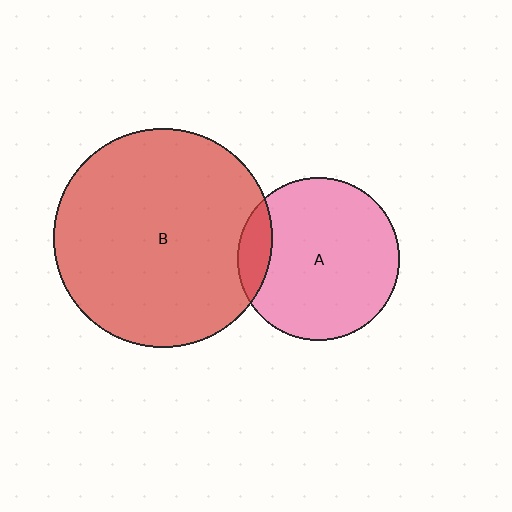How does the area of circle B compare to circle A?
Approximately 1.8 times.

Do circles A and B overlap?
Yes.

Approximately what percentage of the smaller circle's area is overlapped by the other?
Approximately 10%.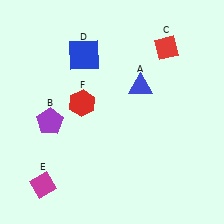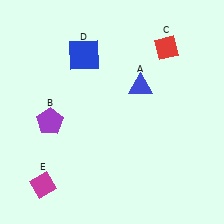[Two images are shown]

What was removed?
The red hexagon (F) was removed in Image 2.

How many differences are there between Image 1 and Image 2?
There is 1 difference between the two images.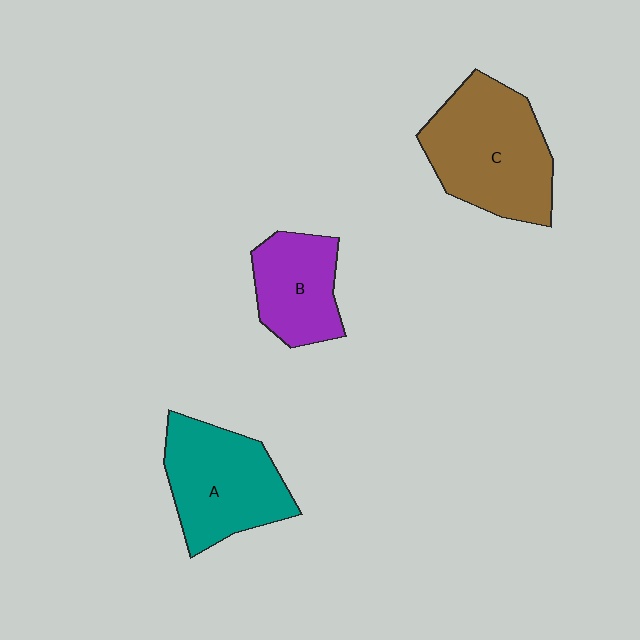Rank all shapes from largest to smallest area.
From largest to smallest: C (brown), A (teal), B (purple).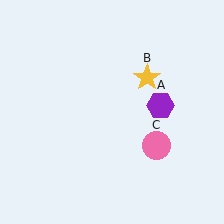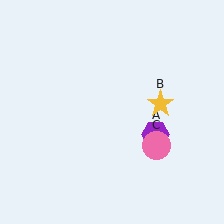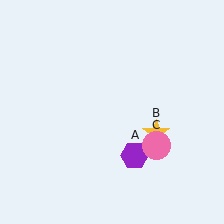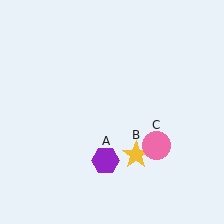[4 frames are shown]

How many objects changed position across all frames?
2 objects changed position: purple hexagon (object A), yellow star (object B).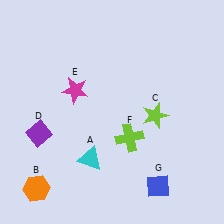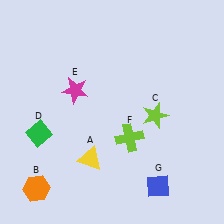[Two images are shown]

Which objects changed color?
A changed from cyan to yellow. D changed from purple to green.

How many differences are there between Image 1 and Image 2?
There are 2 differences between the two images.